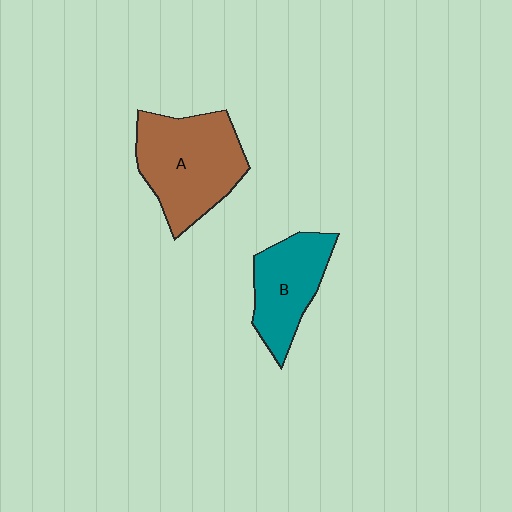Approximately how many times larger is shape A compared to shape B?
Approximately 1.4 times.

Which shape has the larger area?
Shape A (brown).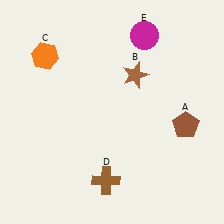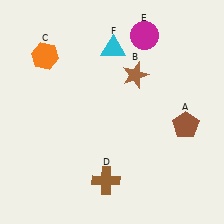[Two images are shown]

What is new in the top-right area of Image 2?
A cyan triangle (F) was added in the top-right area of Image 2.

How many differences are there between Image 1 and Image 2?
There is 1 difference between the two images.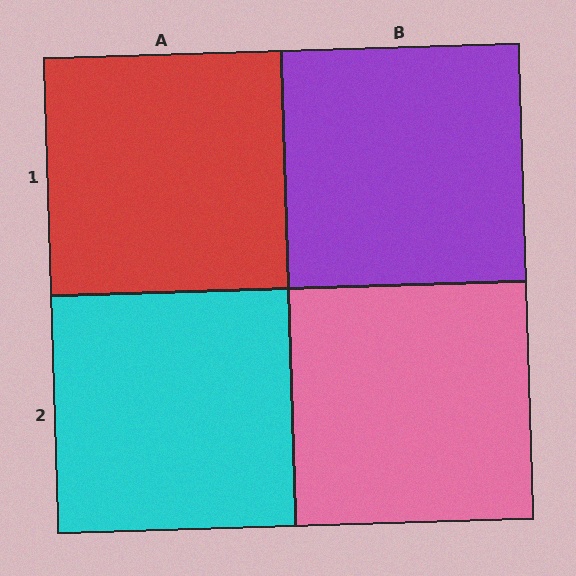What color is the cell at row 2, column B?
Pink.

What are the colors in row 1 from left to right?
Red, purple.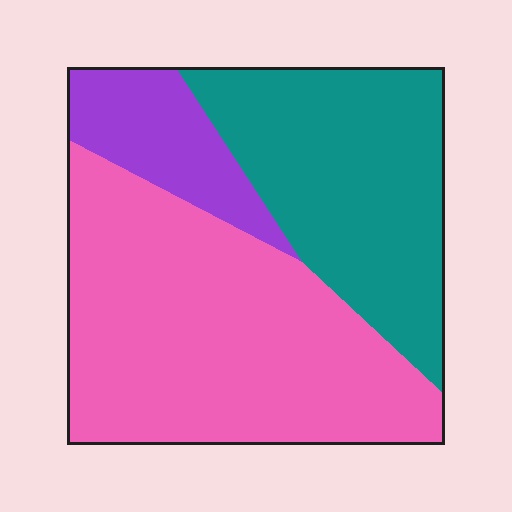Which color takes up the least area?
Purple, at roughly 15%.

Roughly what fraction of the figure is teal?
Teal covers around 35% of the figure.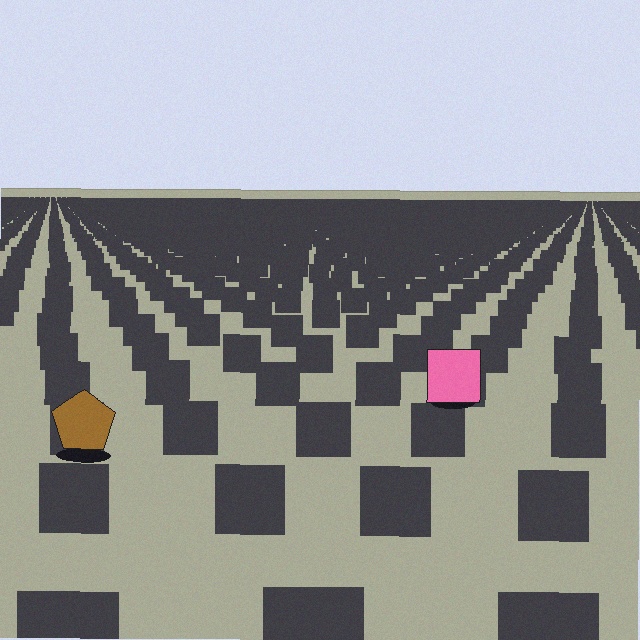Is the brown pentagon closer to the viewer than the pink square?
Yes. The brown pentagon is closer — you can tell from the texture gradient: the ground texture is coarser near it.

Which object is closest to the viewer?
The brown pentagon is closest. The texture marks near it are larger and more spread out.